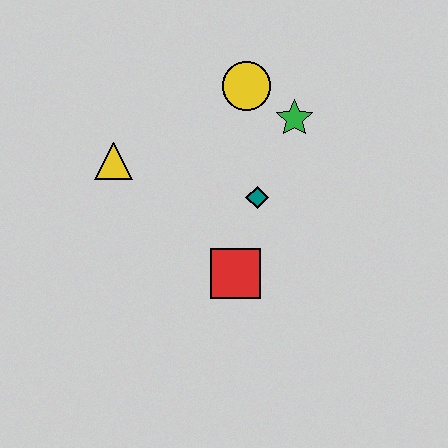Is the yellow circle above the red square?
Yes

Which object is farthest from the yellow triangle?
The green star is farthest from the yellow triangle.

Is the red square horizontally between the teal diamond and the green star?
No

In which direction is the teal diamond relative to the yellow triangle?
The teal diamond is to the right of the yellow triangle.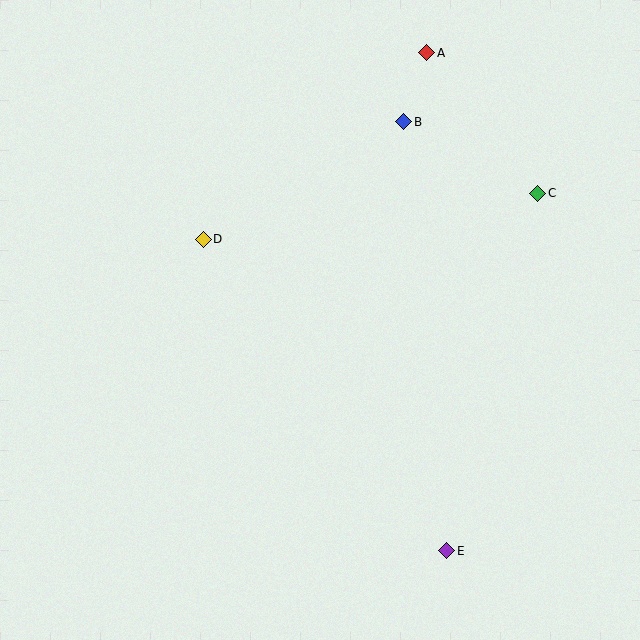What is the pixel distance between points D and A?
The distance between D and A is 291 pixels.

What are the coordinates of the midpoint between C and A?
The midpoint between C and A is at (482, 123).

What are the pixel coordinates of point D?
Point D is at (203, 239).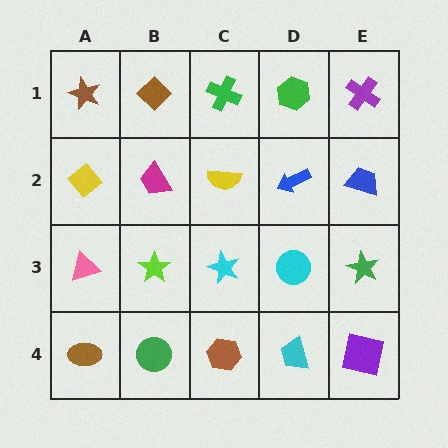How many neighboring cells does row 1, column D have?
3.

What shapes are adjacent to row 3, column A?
A yellow diamond (row 2, column A), a brown ellipse (row 4, column A), a lime star (row 3, column B).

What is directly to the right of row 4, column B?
A brown hexagon.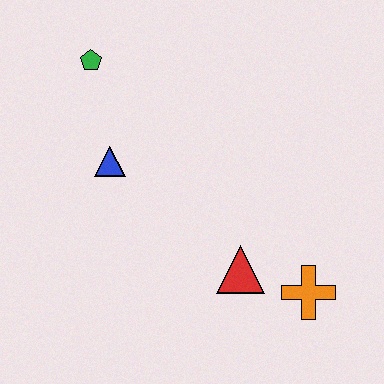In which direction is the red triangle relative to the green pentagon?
The red triangle is below the green pentagon.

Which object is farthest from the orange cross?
The green pentagon is farthest from the orange cross.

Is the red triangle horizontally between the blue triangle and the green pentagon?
No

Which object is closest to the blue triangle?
The green pentagon is closest to the blue triangle.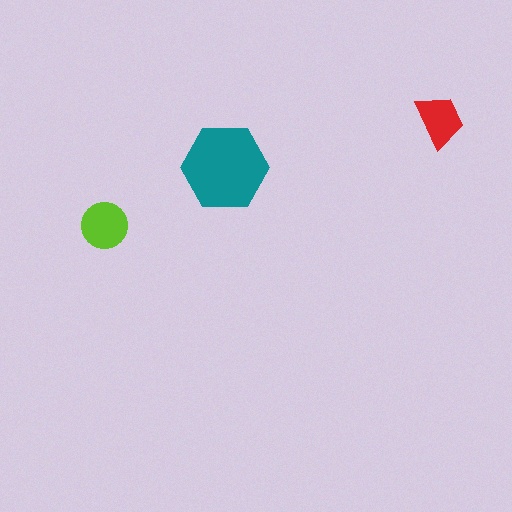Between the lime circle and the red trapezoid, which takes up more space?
The lime circle.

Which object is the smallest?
The red trapezoid.